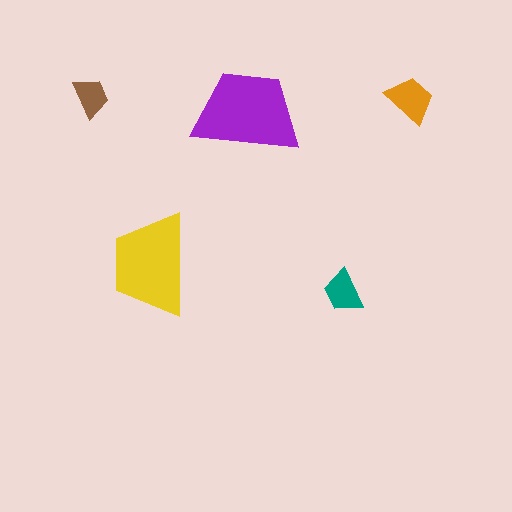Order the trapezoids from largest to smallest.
the purple one, the yellow one, the orange one, the teal one, the brown one.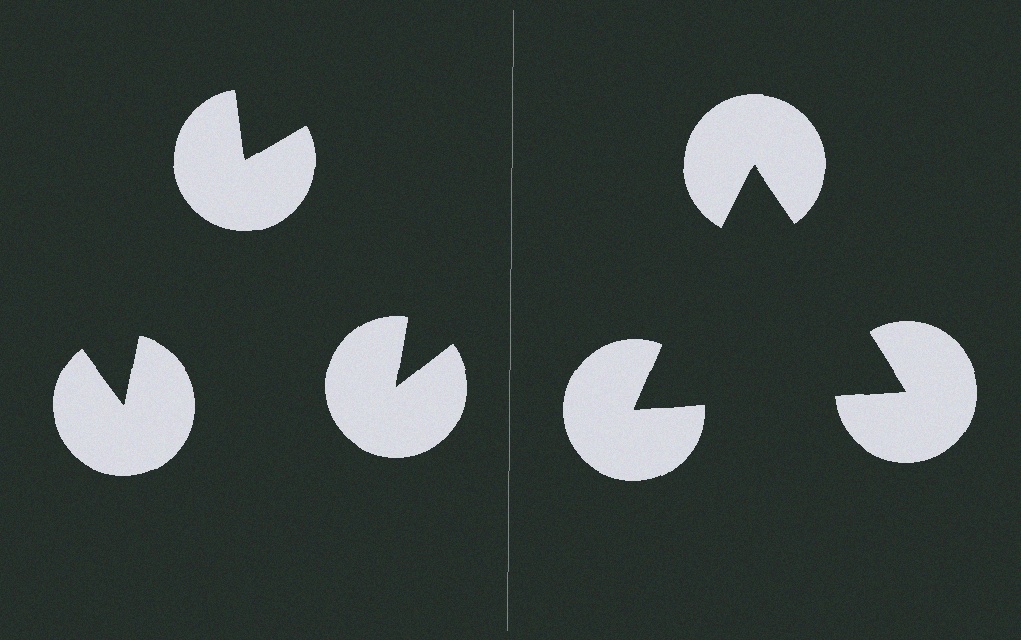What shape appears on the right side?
An illusory triangle.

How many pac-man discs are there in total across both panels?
6 — 3 on each side.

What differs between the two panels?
The pac-man discs are positioned identically on both sides; only the wedge orientations differ. On the right they align to a triangle; on the left they are misaligned.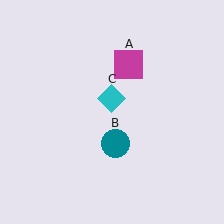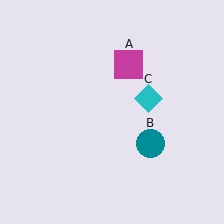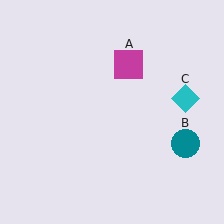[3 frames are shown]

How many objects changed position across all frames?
2 objects changed position: teal circle (object B), cyan diamond (object C).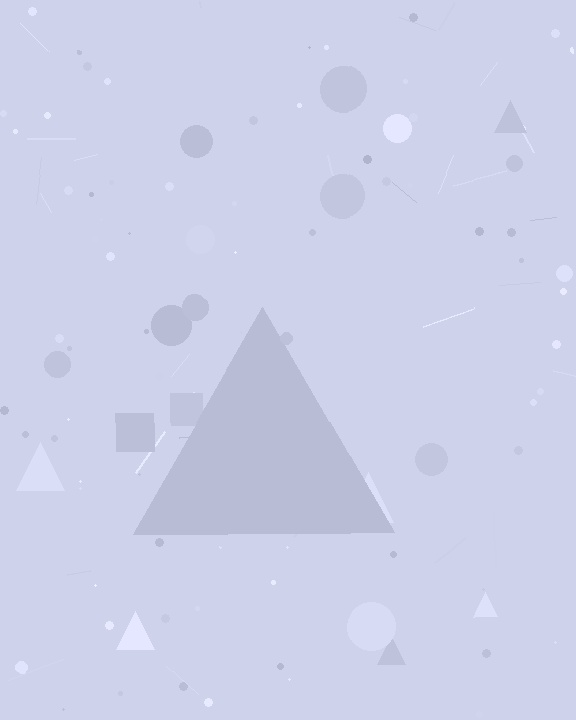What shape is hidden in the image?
A triangle is hidden in the image.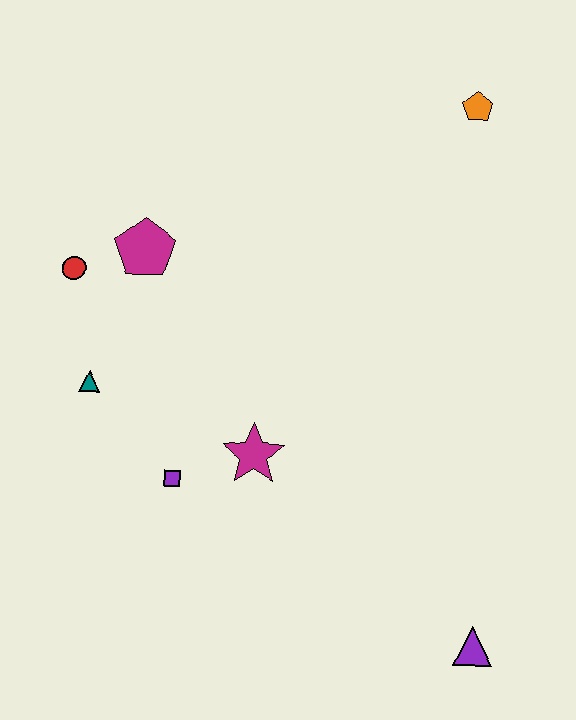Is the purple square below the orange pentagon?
Yes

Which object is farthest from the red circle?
The purple triangle is farthest from the red circle.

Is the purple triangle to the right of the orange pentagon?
Yes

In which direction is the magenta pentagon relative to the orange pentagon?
The magenta pentagon is to the left of the orange pentagon.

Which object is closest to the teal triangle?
The red circle is closest to the teal triangle.